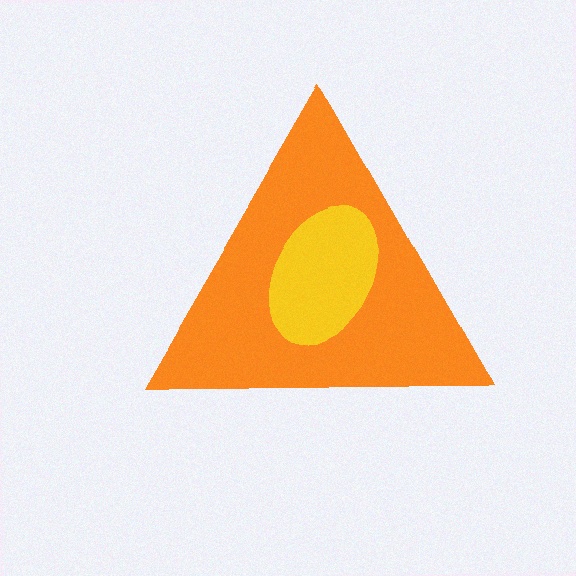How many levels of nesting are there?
2.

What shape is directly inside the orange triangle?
The yellow ellipse.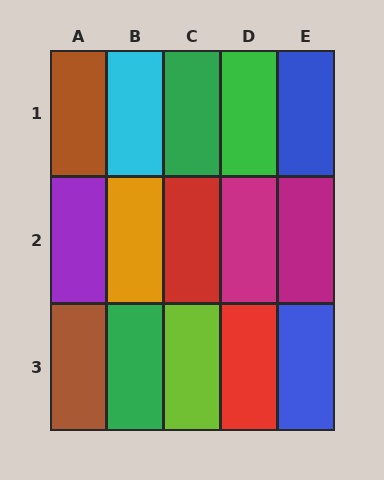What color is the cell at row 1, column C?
Green.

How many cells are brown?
2 cells are brown.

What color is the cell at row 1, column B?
Cyan.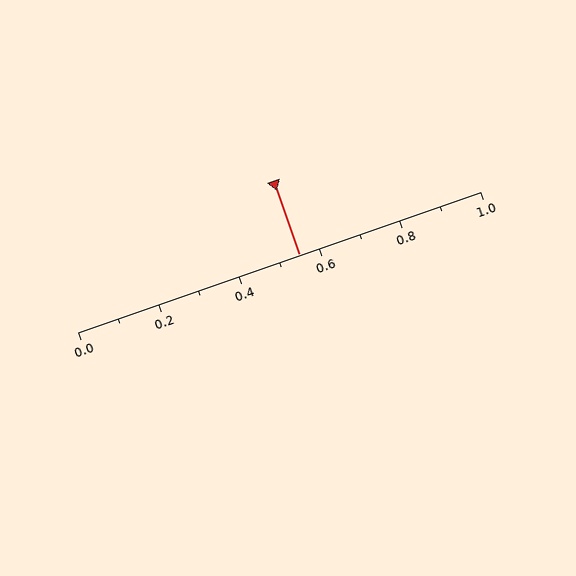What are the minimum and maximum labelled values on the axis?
The axis runs from 0.0 to 1.0.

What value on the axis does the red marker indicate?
The marker indicates approximately 0.55.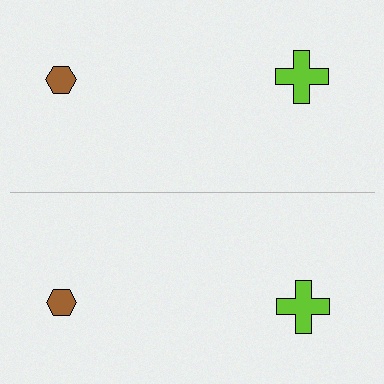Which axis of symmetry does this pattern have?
The pattern has a horizontal axis of symmetry running through the center of the image.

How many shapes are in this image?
There are 4 shapes in this image.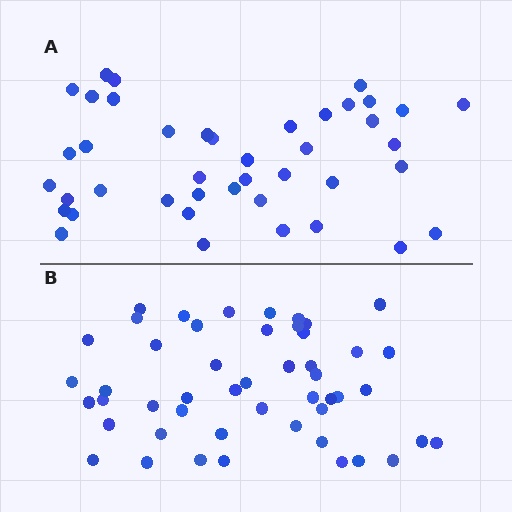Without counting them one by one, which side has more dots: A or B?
Region B (the bottom region) has more dots.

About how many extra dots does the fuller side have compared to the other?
Region B has roughly 8 or so more dots than region A.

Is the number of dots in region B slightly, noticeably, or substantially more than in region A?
Region B has only slightly more — the two regions are fairly close. The ratio is roughly 1.2 to 1.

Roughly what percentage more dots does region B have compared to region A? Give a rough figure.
About 15% more.